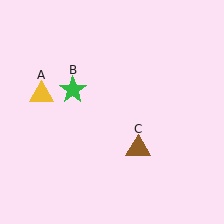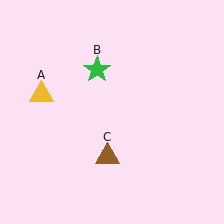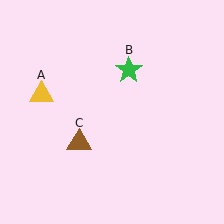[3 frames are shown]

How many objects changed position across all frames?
2 objects changed position: green star (object B), brown triangle (object C).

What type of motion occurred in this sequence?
The green star (object B), brown triangle (object C) rotated clockwise around the center of the scene.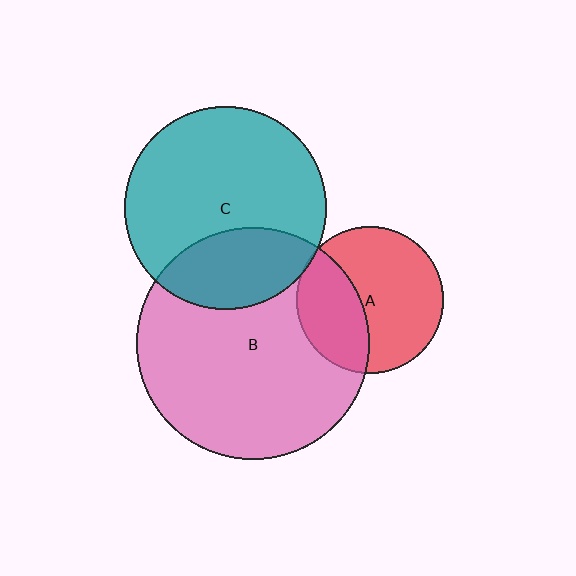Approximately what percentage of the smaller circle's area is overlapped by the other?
Approximately 30%.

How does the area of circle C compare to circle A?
Approximately 1.9 times.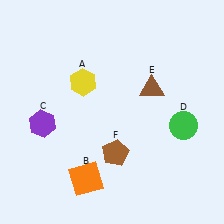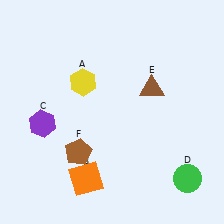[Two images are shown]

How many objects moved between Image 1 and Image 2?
2 objects moved between the two images.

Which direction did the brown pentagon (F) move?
The brown pentagon (F) moved left.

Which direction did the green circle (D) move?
The green circle (D) moved down.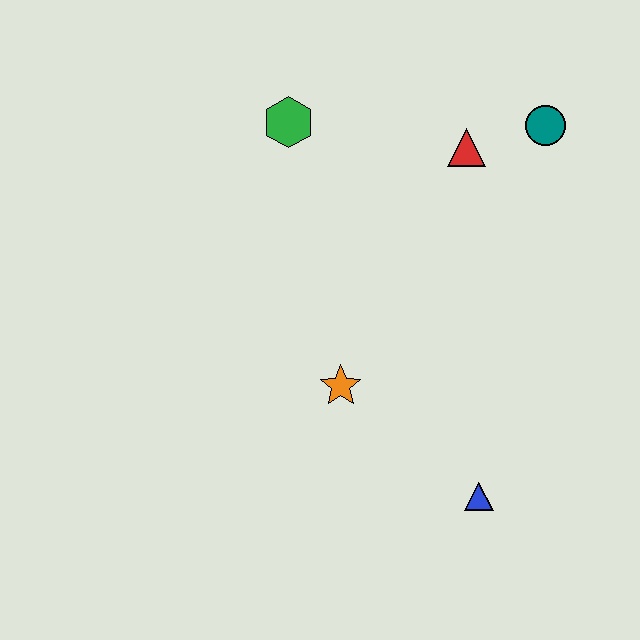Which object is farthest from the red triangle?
The blue triangle is farthest from the red triangle.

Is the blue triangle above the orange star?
No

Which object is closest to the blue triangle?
The orange star is closest to the blue triangle.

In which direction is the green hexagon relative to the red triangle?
The green hexagon is to the left of the red triangle.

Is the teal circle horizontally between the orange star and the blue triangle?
No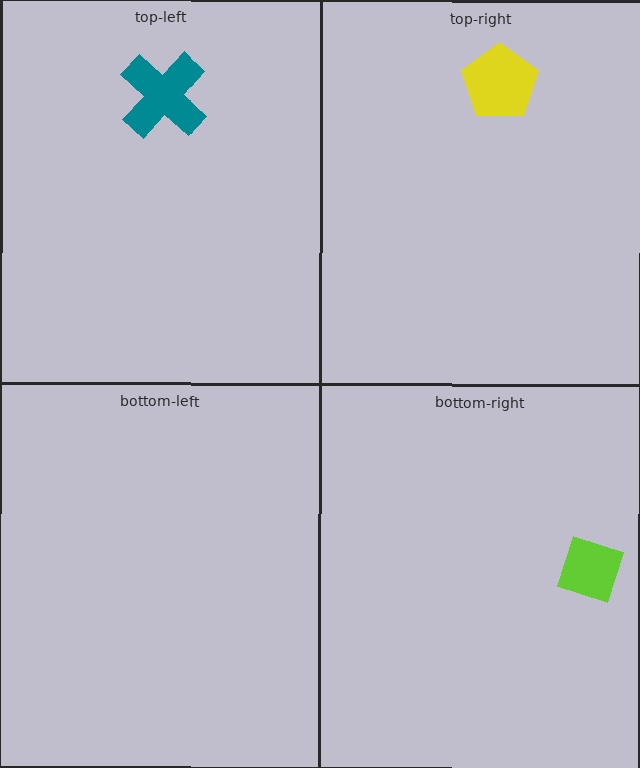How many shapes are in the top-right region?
1.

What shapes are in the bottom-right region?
The lime diamond.